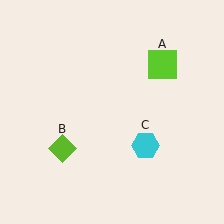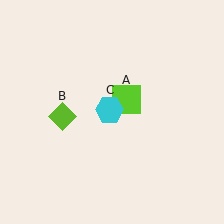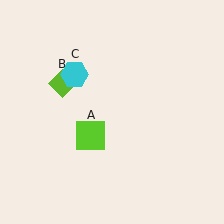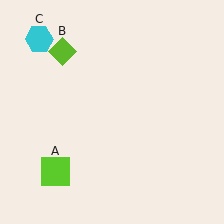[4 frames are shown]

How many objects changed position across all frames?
3 objects changed position: lime square (object A), lime diamond (object B), cyan hexagon (object C).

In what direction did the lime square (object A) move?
The lime square (object A) moved down and to the left.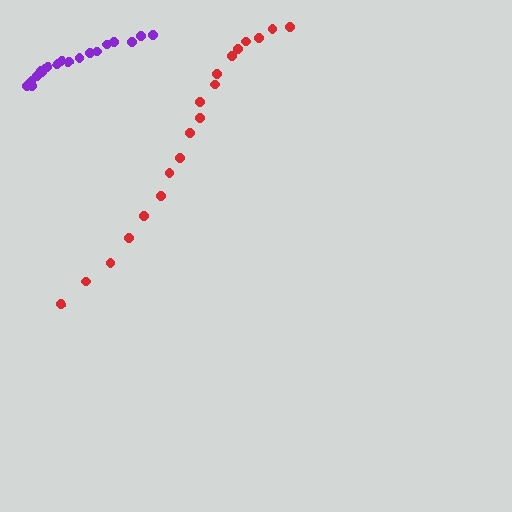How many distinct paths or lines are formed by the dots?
There are 2 distinct paths.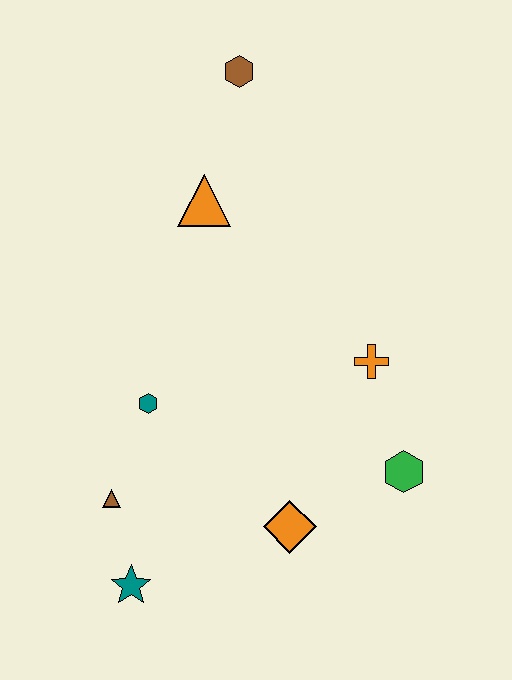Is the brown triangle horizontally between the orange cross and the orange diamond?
No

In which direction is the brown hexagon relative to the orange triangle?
The brown hexagon is above the orange triangle.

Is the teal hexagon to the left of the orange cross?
Yes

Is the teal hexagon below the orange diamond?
No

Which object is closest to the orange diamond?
The green hexagon is closest to the orange diamond.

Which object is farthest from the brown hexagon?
The teal star is farthest from the brown hexagon.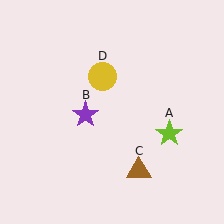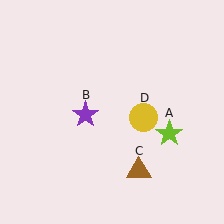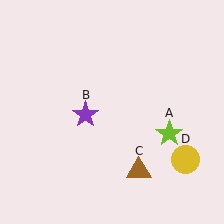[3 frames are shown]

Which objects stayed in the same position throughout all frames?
Lime star (object A) and purple star (object B) and brown triangle (object C) remained stationary.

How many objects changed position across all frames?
1 object changed position: yellow circle (object D).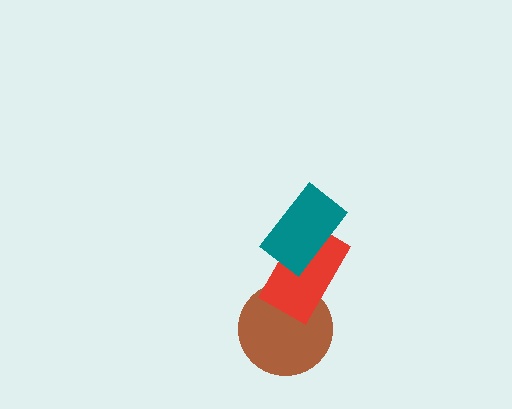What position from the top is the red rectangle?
The red rectangle is 2nd from the top.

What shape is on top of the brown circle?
The red rectangle is on top of the brown circle.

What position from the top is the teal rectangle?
The teal rectangle is 1st from the top.